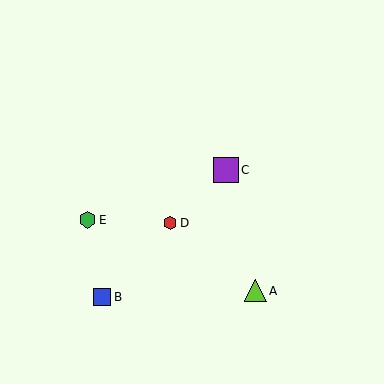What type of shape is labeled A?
Shape A is a lime triangle.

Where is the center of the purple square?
The center of the purple square is at (226, 170).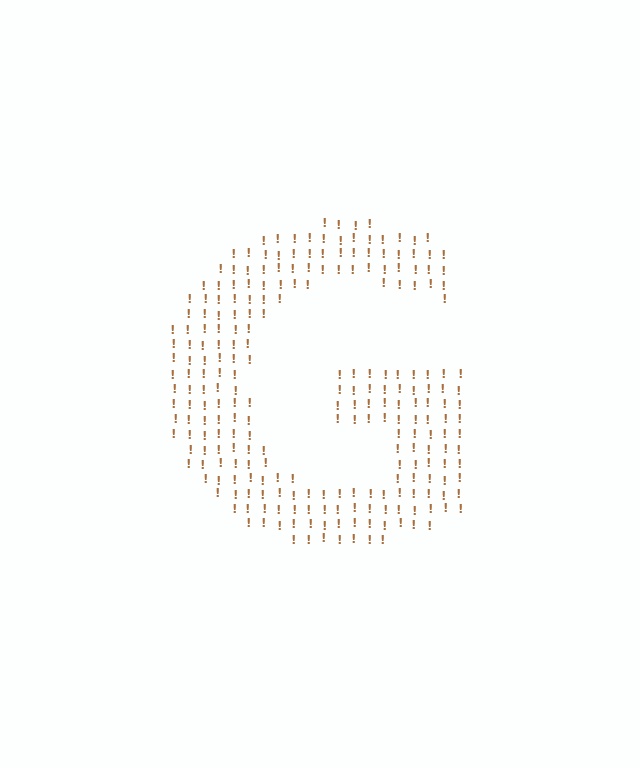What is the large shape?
The large shape is the letter G.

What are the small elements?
The small elements are exclamation marks.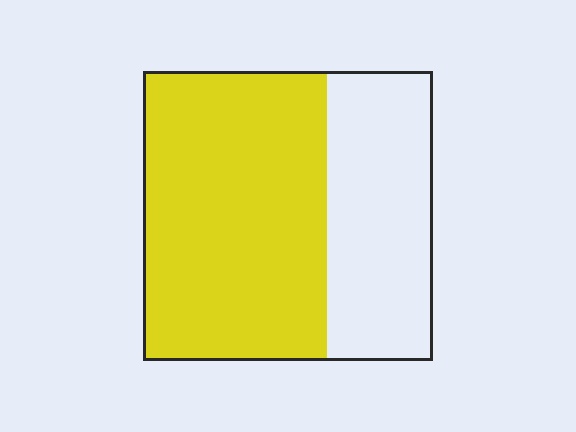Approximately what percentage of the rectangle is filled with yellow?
Approximately 65%.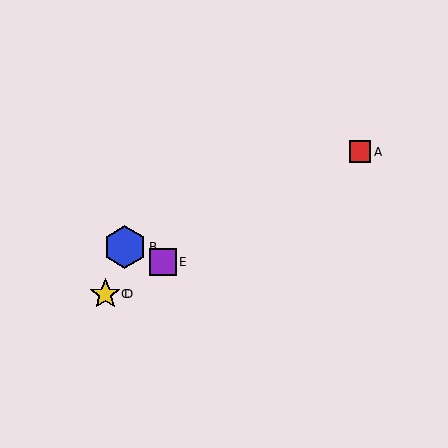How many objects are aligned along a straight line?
4 objects (A, C, D, E) are aligned along a straight line.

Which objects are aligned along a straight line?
Objects A, C, D, E are aligned along a straight line.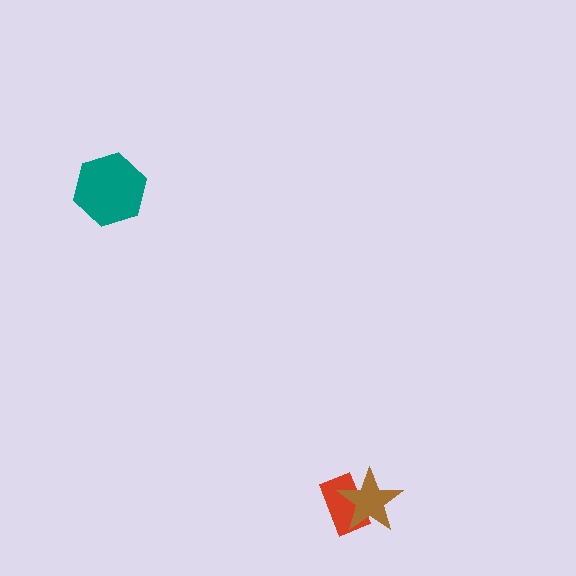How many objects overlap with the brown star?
1 object overlaps with the brown star.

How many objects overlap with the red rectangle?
1 object overlaps with the red rectangle.